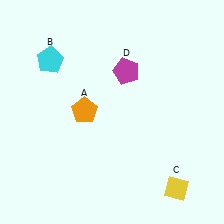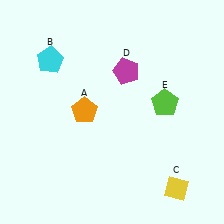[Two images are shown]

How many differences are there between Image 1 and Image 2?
There is 1 difference between the two images.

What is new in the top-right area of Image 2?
A lime pentagon (E) was added in the top-right area of Image 2.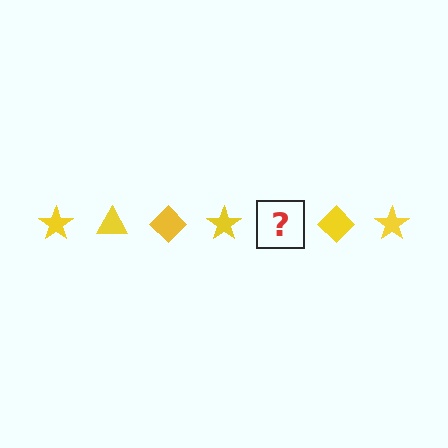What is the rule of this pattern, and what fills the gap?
The rule is that the pattern cycles through star, triangle, diamond shapes in yellow. The gap should be filled with a yellow triangle.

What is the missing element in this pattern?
The missing element is a yellow triangle.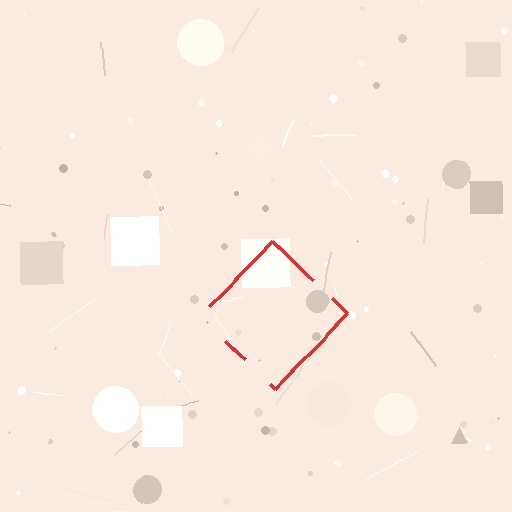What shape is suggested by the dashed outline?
The dashed outline suggests a diamond.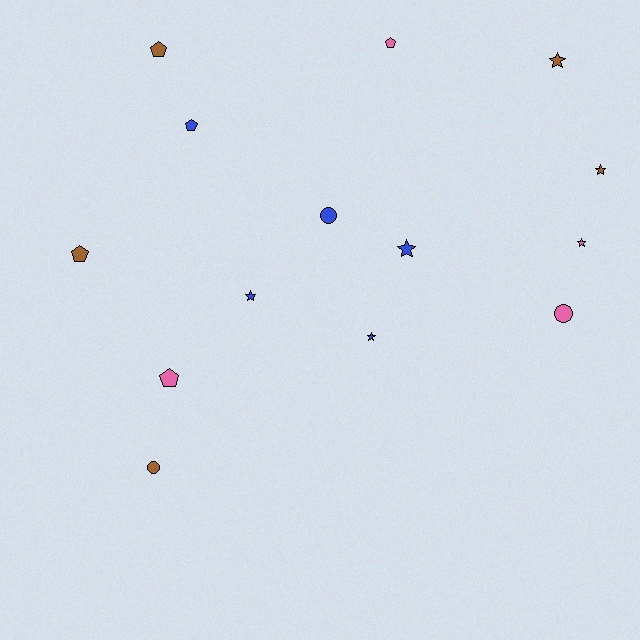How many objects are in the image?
There are 14 objects.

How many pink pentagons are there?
There are 2 pink pentagons.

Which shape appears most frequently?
Star, with 6 objects.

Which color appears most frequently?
Blue, with 5 objects.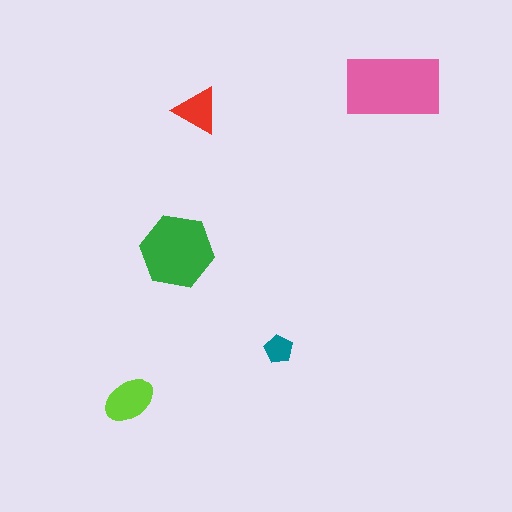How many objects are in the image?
There are 5 objects in the image.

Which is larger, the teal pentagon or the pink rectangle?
The pink rectangle.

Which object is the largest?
The pink rectangle.